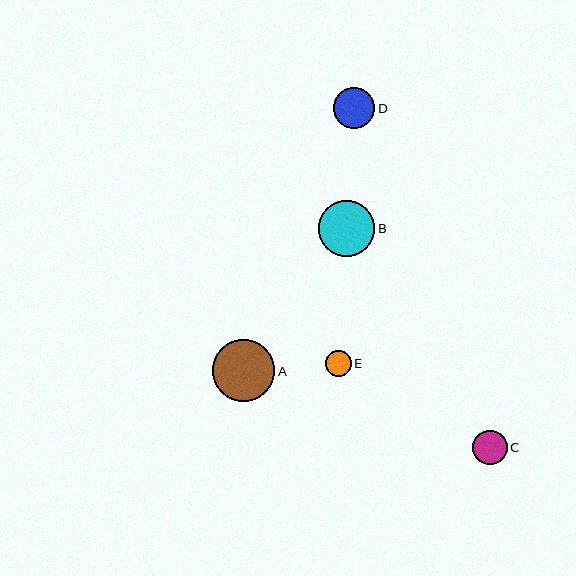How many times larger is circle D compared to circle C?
Circle D is approximately 1.2 times the size of circle C.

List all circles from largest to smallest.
From largest to smallest: A, B, D, C, E.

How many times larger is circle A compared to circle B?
Circle A is approximately 1.1 times the size of circle B.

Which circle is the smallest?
Circle E is the smallest with a size of approximately 25 pixels.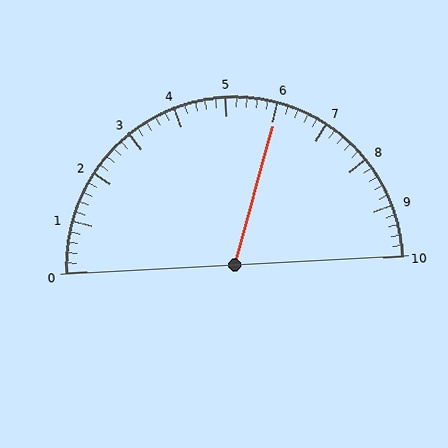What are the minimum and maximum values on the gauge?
The gauge ranges from 0 to 10.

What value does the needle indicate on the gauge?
The needle indicates approximately 6.0.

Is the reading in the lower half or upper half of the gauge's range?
The reading is in the upper half of the range (0 to 10).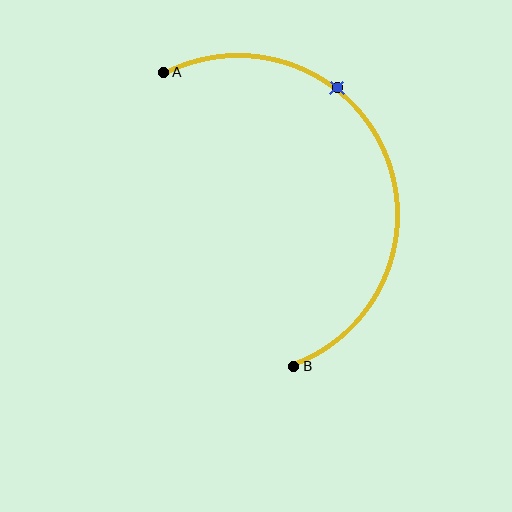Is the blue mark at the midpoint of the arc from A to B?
No. The blue mark lies on the arc but is closer to endpoint A. The arc midpoint would be at the point on the curve equidistant along the arc from both A and B.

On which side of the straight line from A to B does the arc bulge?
The arc bulges to the right of the straight line connecting A and B.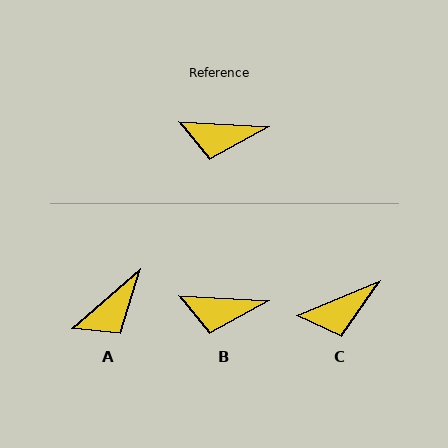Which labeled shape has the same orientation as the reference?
B.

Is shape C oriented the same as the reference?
No, it is off by about 26 degrees.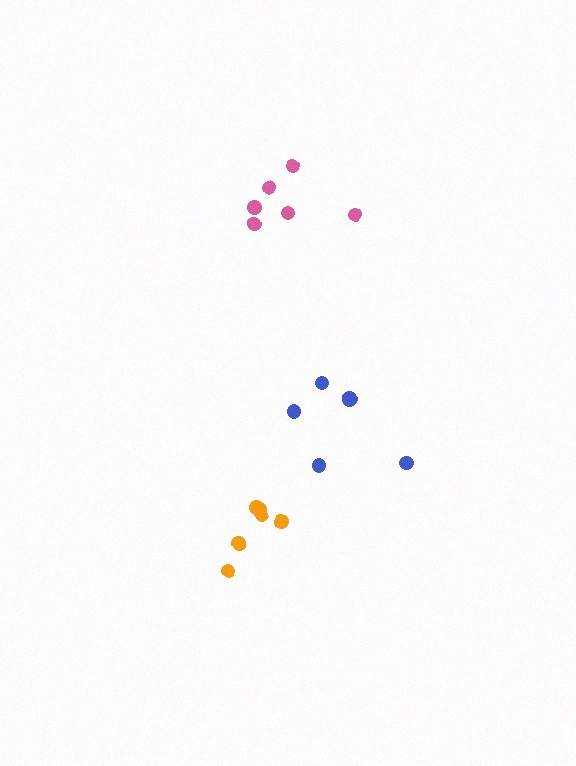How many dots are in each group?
Group 1: 6 dots, Group 2: 6 dots, Group 3: 6 dots (18 total).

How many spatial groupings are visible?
There are 3 spatial groupings.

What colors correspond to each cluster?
The clusters are colored: orange, blue, pink.